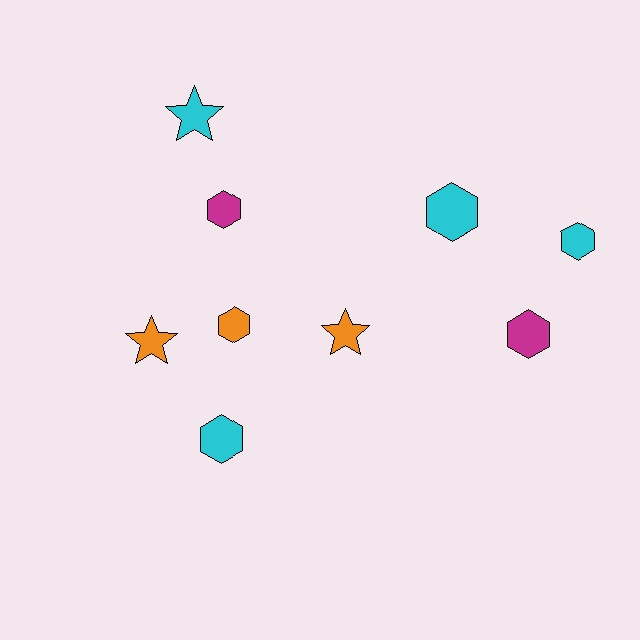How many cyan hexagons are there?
There are 3 cyan hexagons.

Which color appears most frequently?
Cyan, with 4 objects.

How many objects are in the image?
There are 9 objects.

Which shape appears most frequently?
Hexagon, with 6 objects.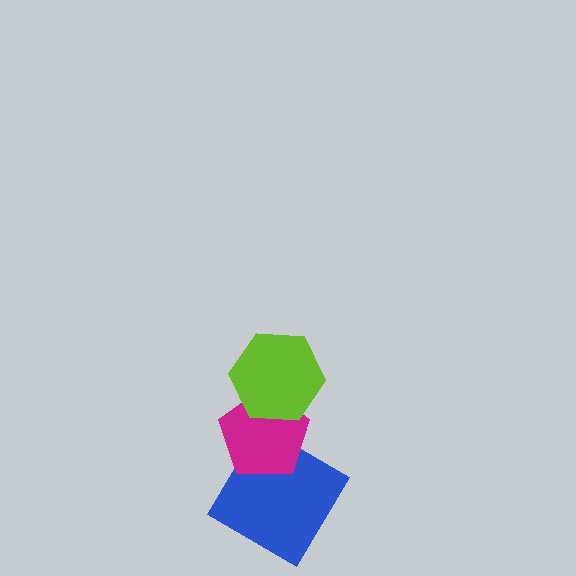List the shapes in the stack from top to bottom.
From top to bottom: the lime hexagon, the magenta pentagon, the blue diamond.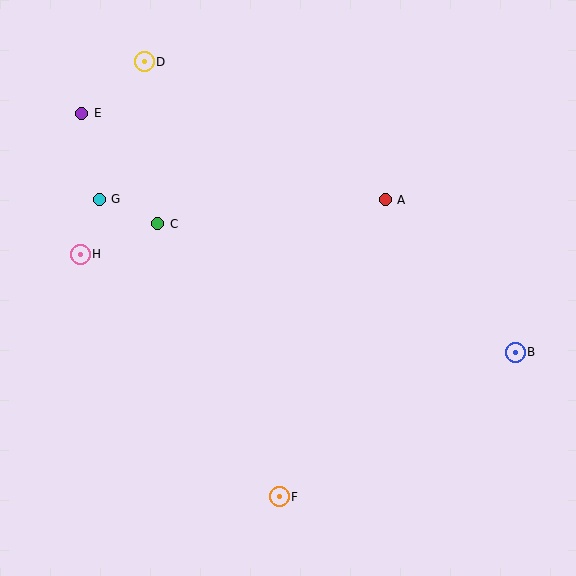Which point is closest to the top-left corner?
Point E is closest to the top-left corner.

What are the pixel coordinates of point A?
Point A is at (385, 200).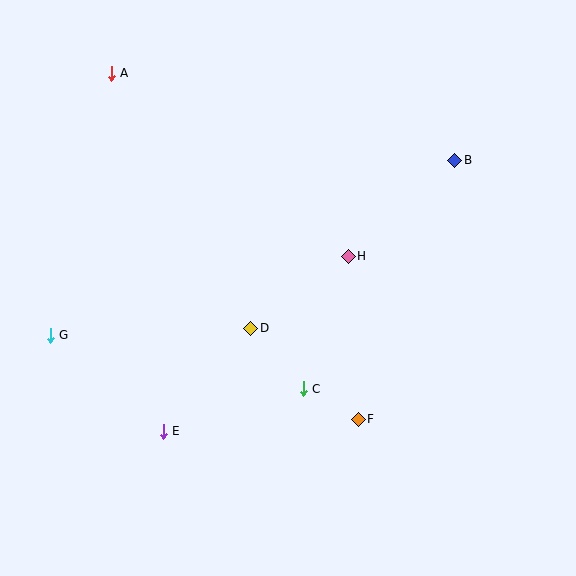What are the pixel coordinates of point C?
Point C is at (303, 389).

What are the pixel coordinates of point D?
Point D is at (251, 328).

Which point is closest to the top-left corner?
Point A is closest to the top-left corner.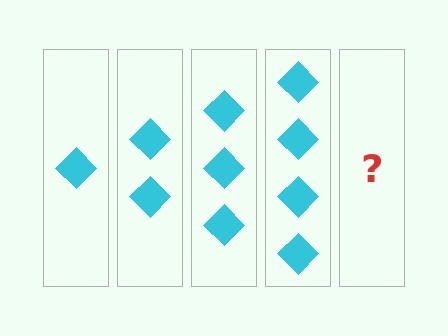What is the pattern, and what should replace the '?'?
The pattern is that each step adds one more diamond. The '?' should be 5 diamonds.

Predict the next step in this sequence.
The next step is 5 diamonds.